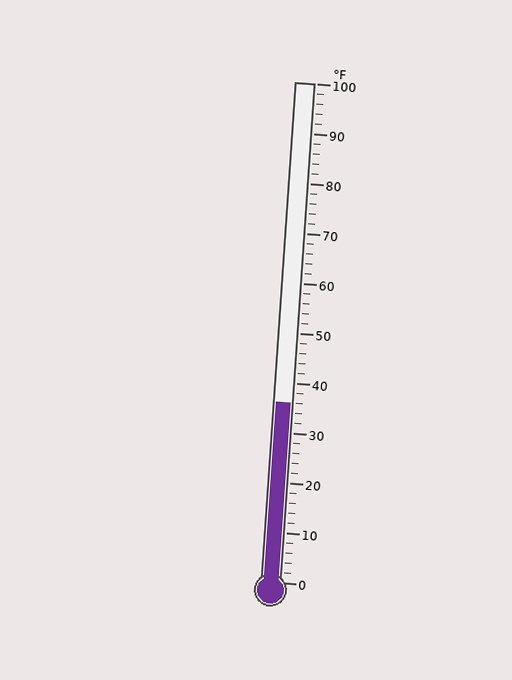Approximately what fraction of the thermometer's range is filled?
The thermometer is filled to approximately 35% of its range.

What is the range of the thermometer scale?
The thermometer scale ranges from 0°F to 100°F.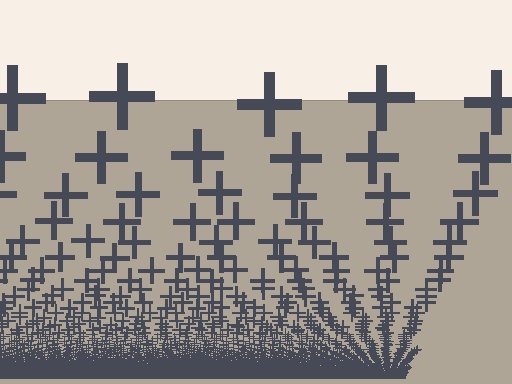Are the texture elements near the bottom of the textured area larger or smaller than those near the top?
Smaller. The gradient is inverted — elements near the bottom are smaller and denser.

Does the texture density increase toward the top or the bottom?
Density increases toward the bottom.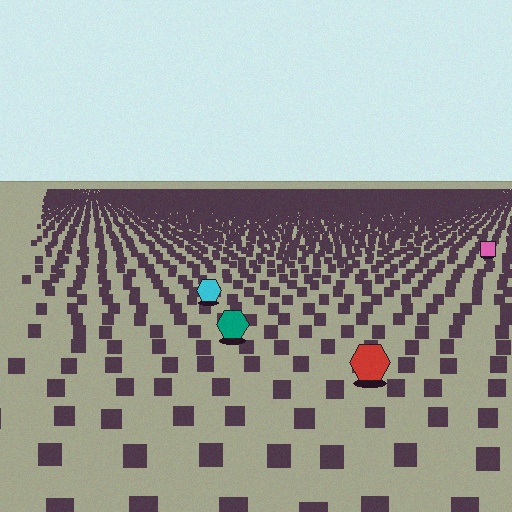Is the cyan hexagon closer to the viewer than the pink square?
Yes. The cyan hexagon is closer — you can tell from the texture gradient: the ground texture is coarser near it.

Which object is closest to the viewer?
The red hexagon is closest. The texture marks near it are larger and more spread out.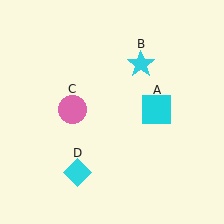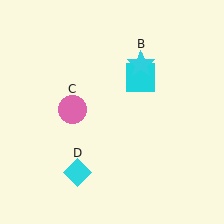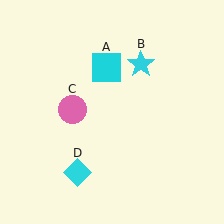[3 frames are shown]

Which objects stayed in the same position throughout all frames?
Cyan star (object B) and pink circle (object C) and cyan diamond (object D) remained stationary.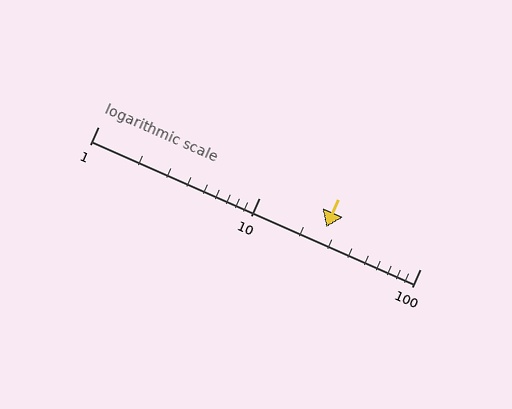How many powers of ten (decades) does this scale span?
The scale spans 2 decades, from 1 to 100.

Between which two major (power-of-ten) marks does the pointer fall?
The pointer is between 10 and 100.